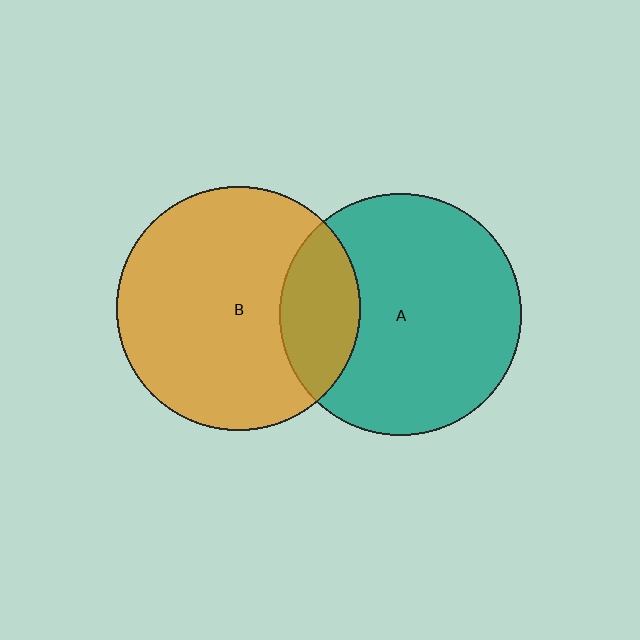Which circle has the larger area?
Circle B (orange).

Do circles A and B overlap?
Yes.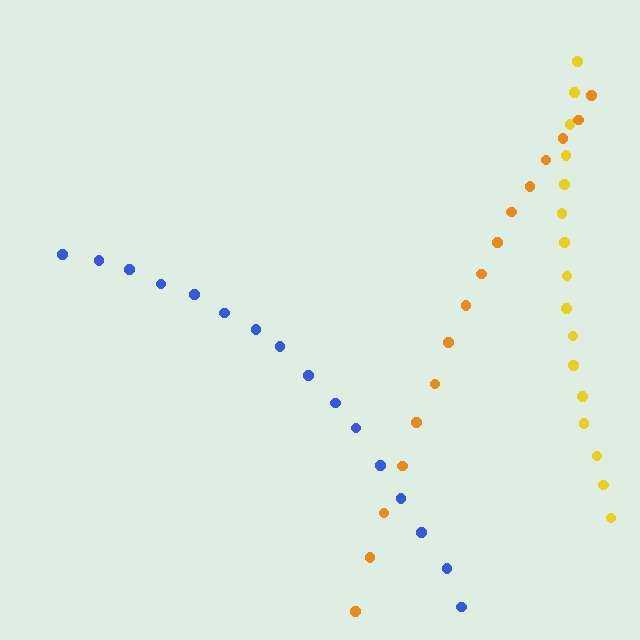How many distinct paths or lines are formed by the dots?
There are 3 distinct paths.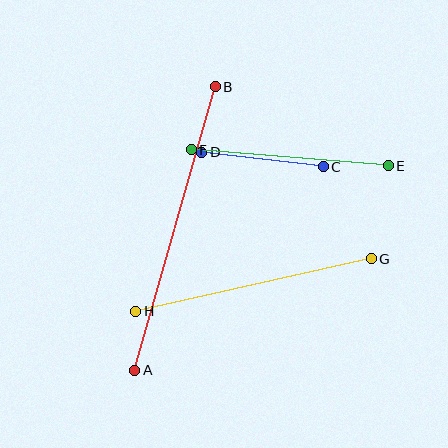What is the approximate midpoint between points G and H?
The midpoint is at approximately (253, 285) pixels.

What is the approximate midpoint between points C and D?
The midpoint is at approximately (262, 159) pixels.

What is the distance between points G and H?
The distance is approximately 242 pixels.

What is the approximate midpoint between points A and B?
The midpoint is at approximately (175, 229) pixels.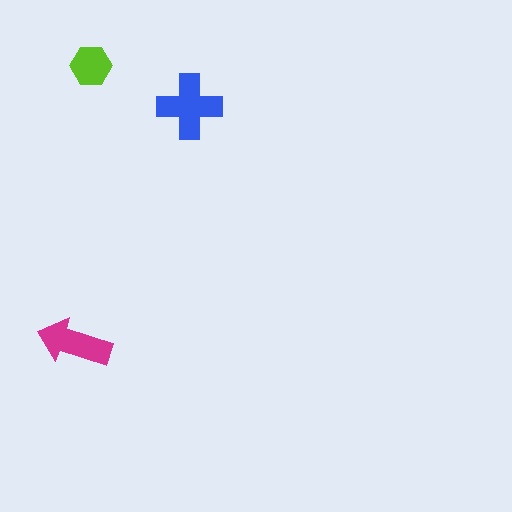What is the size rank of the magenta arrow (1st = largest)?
2nd.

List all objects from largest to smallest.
The blue cross, the magenta arrow, the lime hexagon.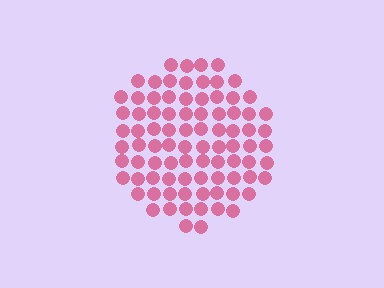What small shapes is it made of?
It is made of small circles.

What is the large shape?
The large shape is a circle.